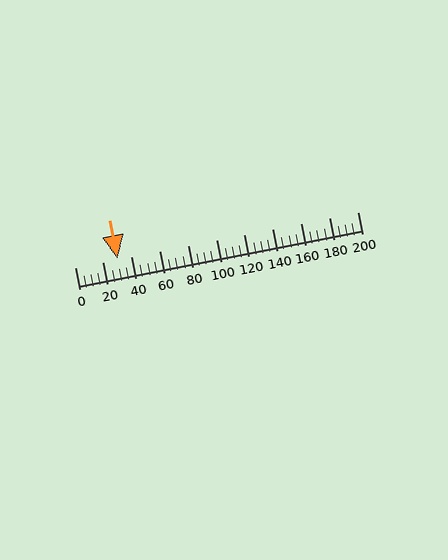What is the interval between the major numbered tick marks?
The major tick marks are spaced 20 units apart.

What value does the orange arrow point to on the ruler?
The orange arrow points to approximately 30.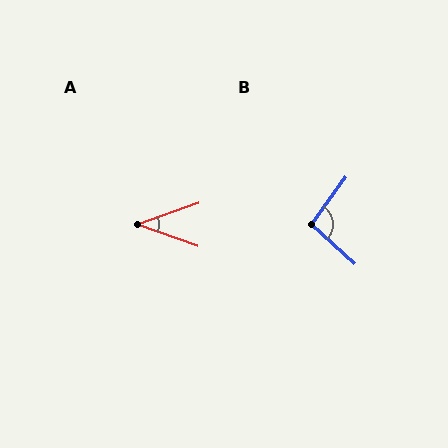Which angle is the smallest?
A, at approximately 39 degrees.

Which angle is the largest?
B, at approximately 96 degrees.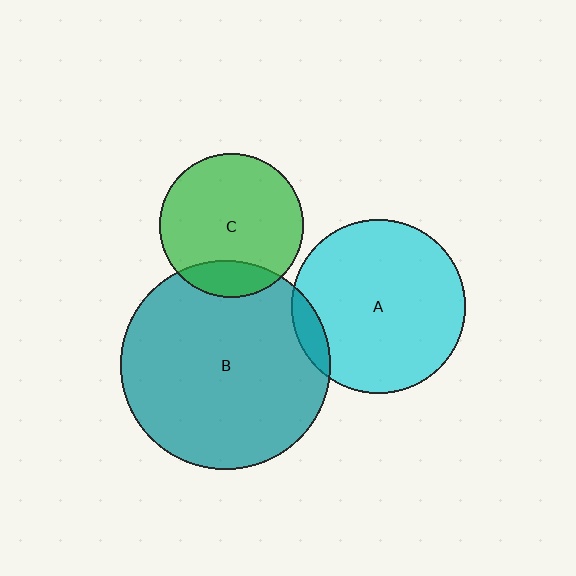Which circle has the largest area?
Circle B (teal).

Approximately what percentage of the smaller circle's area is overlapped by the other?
Approximately 10%.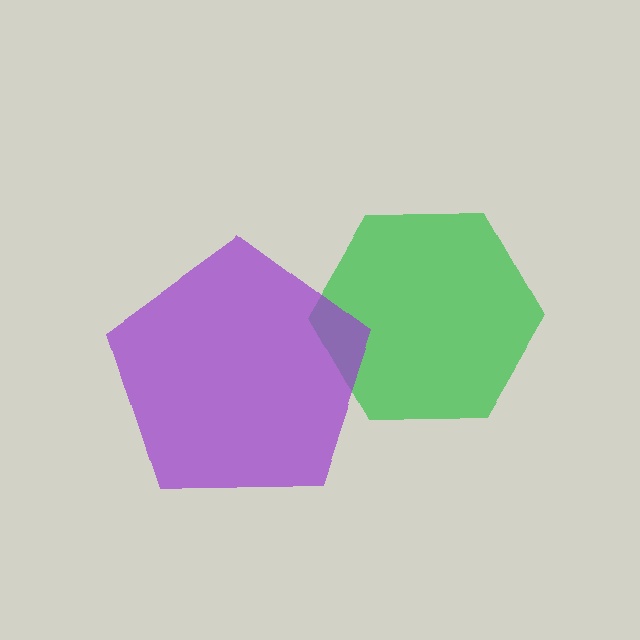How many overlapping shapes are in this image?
There are 2 overlapping shapes in the image.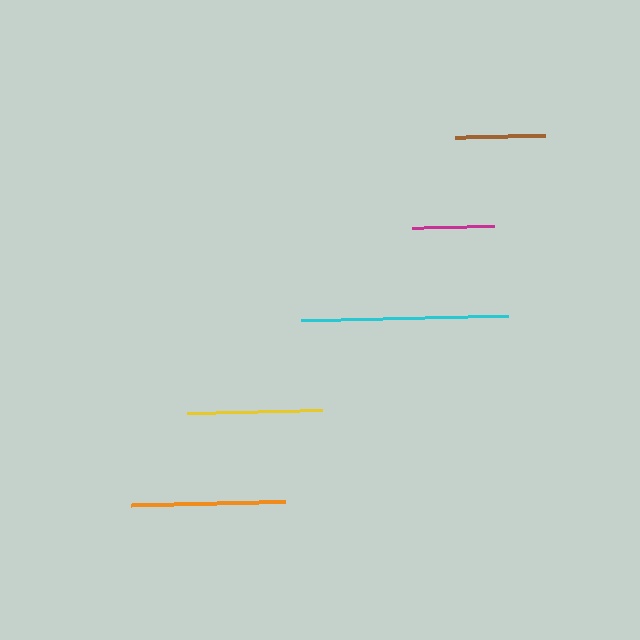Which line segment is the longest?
The cyan line is the longest at approximately 207 pixels.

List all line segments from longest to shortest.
From longest to shortest: cyan, orange, yellow, brown, magenta.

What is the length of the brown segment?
The brown segment is approximately 89 pixels long.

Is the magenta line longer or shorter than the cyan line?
The cyan line is longer than the magenta line.